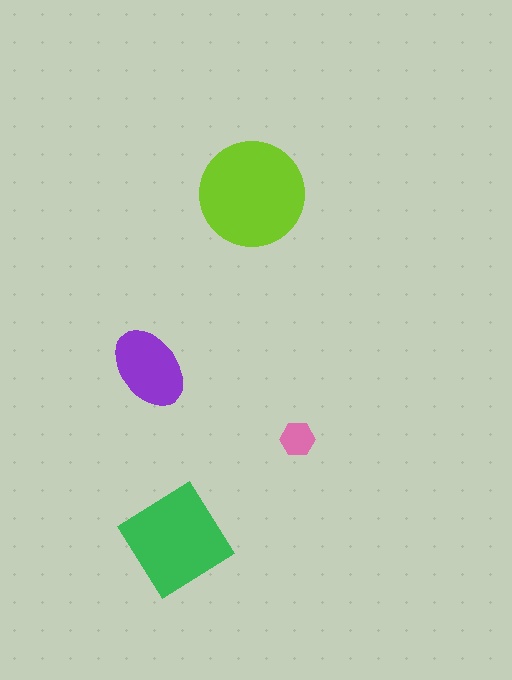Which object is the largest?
The lime circle.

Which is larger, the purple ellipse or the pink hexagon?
The purple ellipse.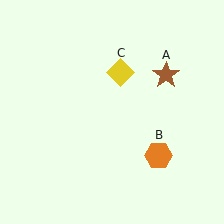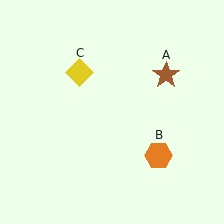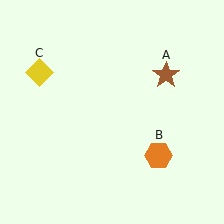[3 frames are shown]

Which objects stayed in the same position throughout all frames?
Brown star (object A) and orange hexagon (object B) remained stationary.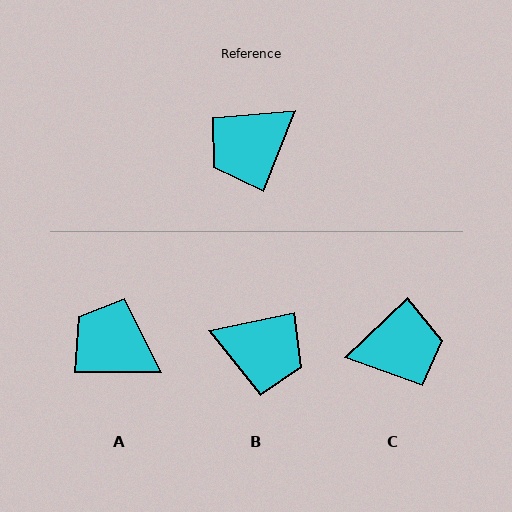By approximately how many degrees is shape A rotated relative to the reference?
Approximately 69 degrees clockwise.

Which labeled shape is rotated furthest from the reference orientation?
C, about 155 degrees away.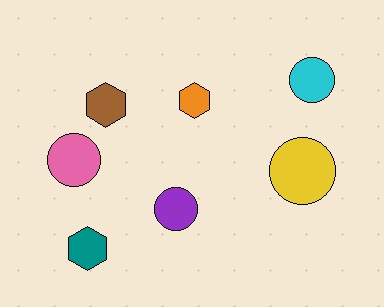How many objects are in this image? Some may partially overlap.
There are 7 objects.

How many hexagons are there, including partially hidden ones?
There are 3 hexagons.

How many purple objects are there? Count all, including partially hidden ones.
There is 1 purple object.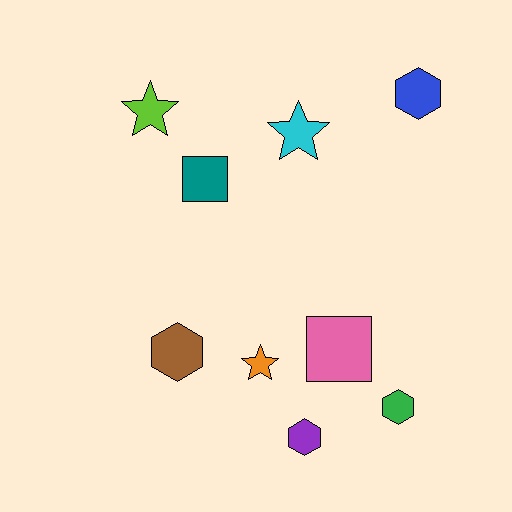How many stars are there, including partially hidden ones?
There are 3 stars.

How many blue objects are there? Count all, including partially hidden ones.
There is 1 blue object.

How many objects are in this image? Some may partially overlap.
There are 9 objects.